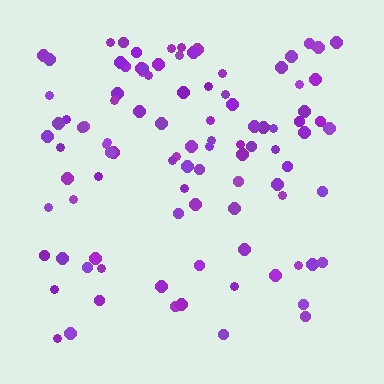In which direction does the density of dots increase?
From bottom to top, with the top side densest.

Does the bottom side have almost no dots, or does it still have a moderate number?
Still a moderate number, just noticeably fewer than the top.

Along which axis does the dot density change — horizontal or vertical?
Vertical.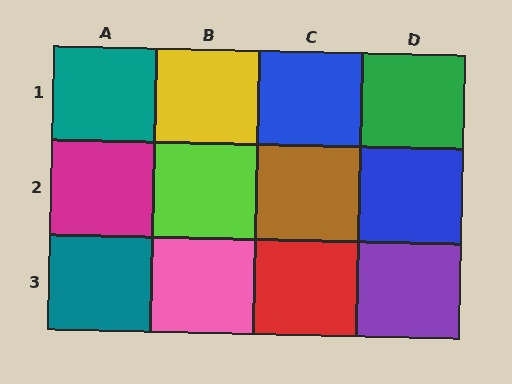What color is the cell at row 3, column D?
Purple.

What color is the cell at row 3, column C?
Red.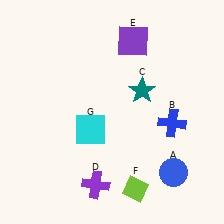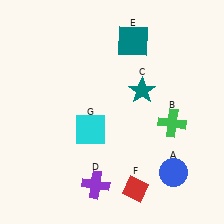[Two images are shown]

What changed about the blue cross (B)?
In Image 1, B is blue. In Image 2, it changed to green.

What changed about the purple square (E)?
In Image 1, E is purple. In Image 2, it changed to teal.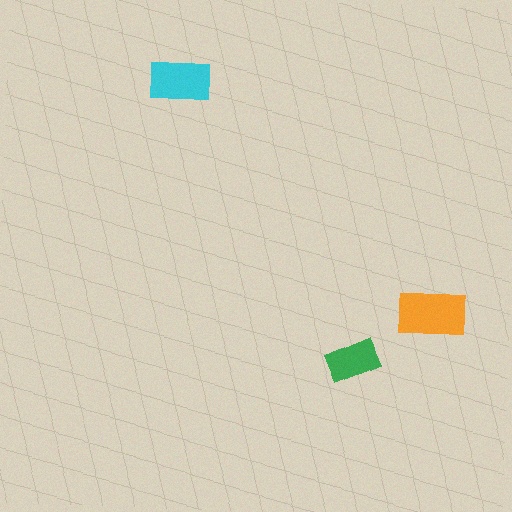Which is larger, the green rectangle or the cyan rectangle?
The cyan one.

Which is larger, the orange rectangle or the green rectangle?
The orange one.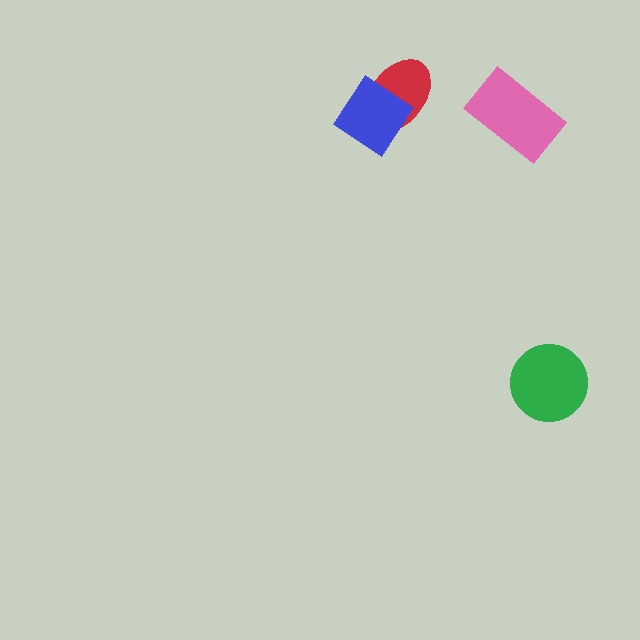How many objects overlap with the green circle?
0 objects overlap with the green circle.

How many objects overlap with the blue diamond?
1 object overlaps with the blue diamond.